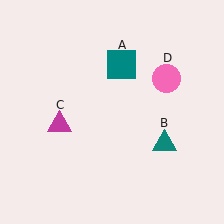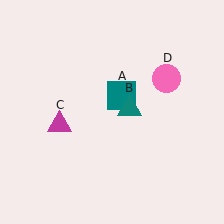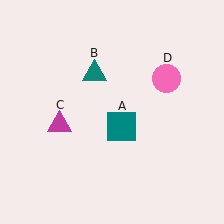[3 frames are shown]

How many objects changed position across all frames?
2 objects changed position: teal square (object A), teal triangle (object B).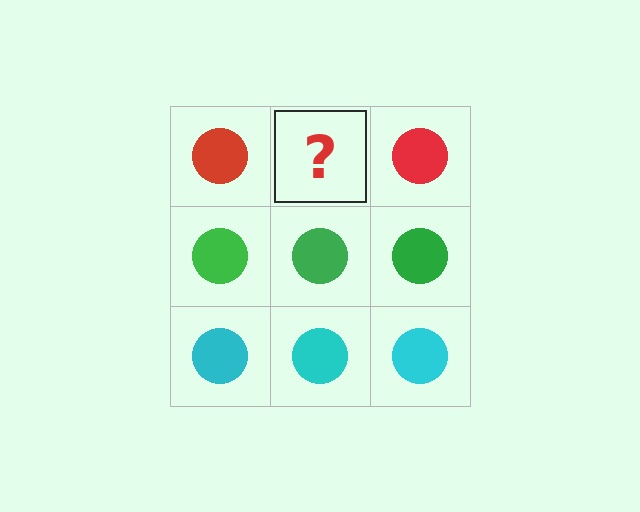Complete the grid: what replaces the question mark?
The question mark should be replaced with a red circle.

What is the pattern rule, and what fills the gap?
The rule is that each row has a consistent color. The gap should be filled with a red circle.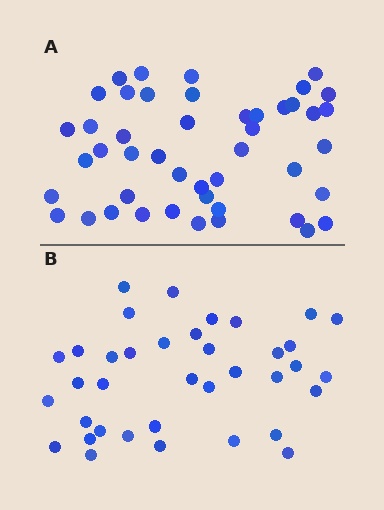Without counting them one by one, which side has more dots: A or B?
Region A (the top region) has more dots.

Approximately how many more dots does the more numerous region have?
Region A has roughly 8 or so more dots than region B.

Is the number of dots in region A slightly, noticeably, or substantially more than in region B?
Region A has only slightly more — the two regions are fairly close. The ratio is roughly 1.2 to 1.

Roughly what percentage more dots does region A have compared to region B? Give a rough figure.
About 25% more.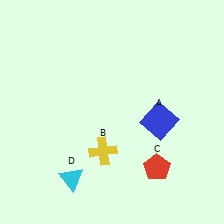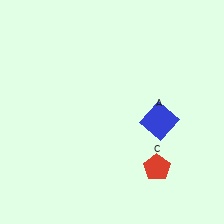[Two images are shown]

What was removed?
The cyan triangle (D), the yellow cross (B) were removed in Image 2.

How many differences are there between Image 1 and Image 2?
There are 2 differences between the two images.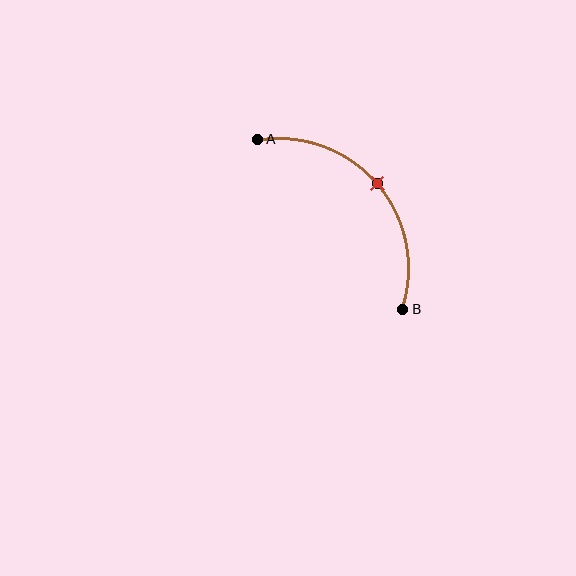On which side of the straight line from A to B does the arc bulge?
The arc bulges above and to the right of the straight line connecting A and B.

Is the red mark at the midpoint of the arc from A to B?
Yes. The red mark lies on the arc at equal arc-length from both A and B — it is the arc midpoint.